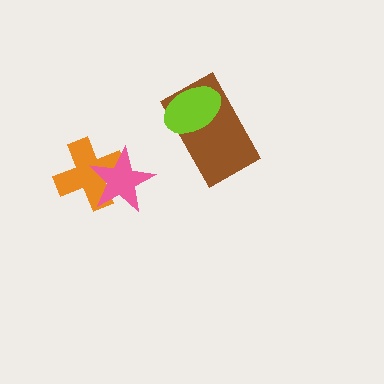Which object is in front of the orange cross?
The pink star is in front of the orange cross.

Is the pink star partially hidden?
No, no other shape covers it.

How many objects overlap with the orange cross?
1 object overlaps with the orange cross.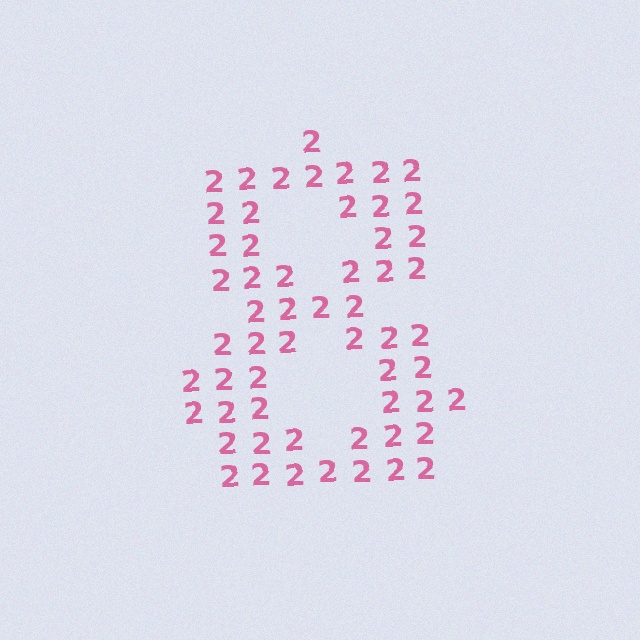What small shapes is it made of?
It is made of small digit 2's.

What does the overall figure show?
The overall figure shows the digit 8.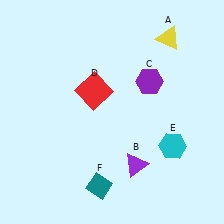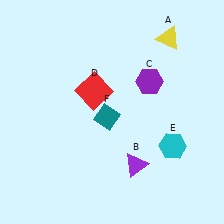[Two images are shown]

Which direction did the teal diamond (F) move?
The teal diamond (F) moved up.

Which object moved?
The teal diamond (F) moved up.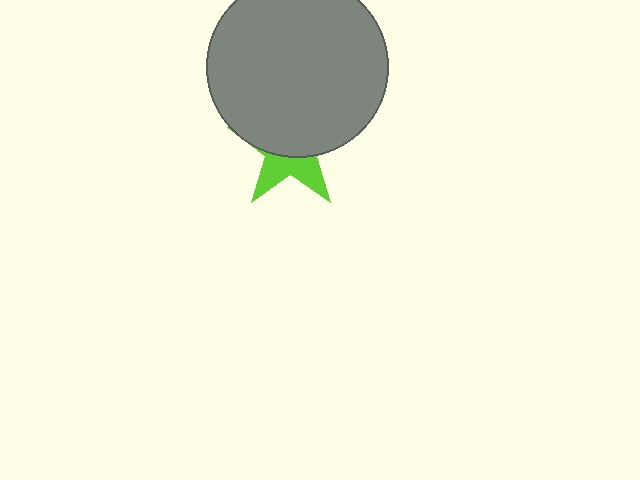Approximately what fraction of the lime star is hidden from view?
Roughly 63% of the lime star is hidden behind the gray circle.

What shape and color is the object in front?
The object in front is a gray circle.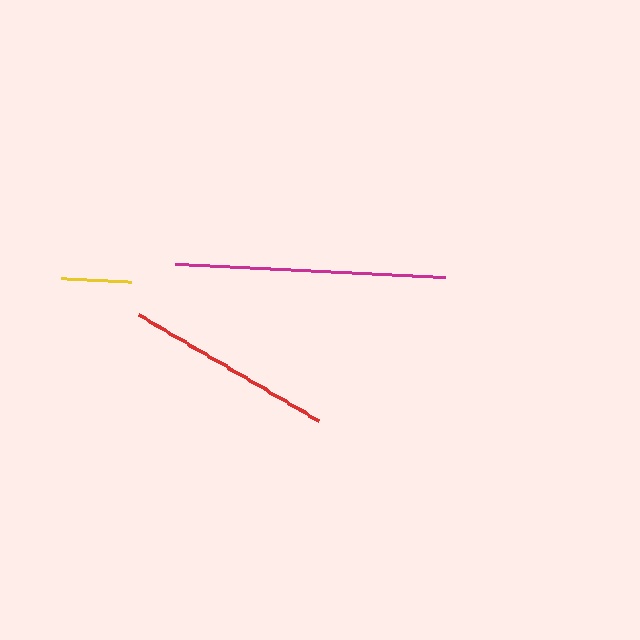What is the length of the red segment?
The red segment is approximately 209 pixels long.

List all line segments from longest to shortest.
From longest to shortest: magenta, red, yellow.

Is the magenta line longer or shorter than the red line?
The magenta line is longer than the red line.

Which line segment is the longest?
The magenta line is the longest at approximately 271 pixels.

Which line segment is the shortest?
The yellow line is the shortest at approximately 70 pixels.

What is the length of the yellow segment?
The yellow segment is approximately 70 pixels long.